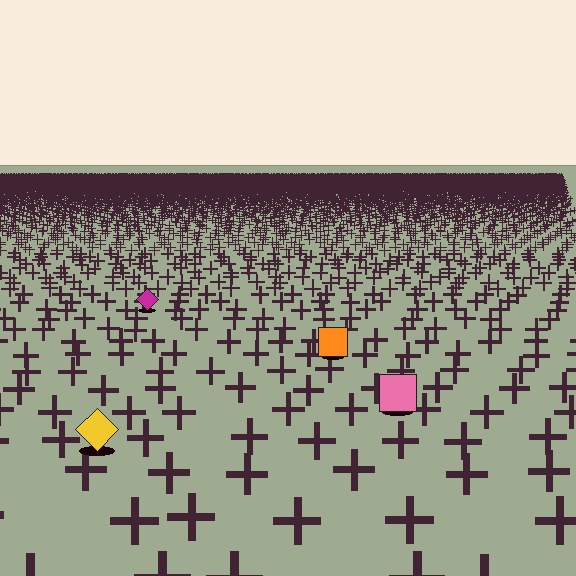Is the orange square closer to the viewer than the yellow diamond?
No. The yellow diamond is closer — you can tell from the texture gradient: the ground texture is coarser near it.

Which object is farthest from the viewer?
The magenta diamond is farthest from the viewer. It appears smaller and the ground texture around it is denser.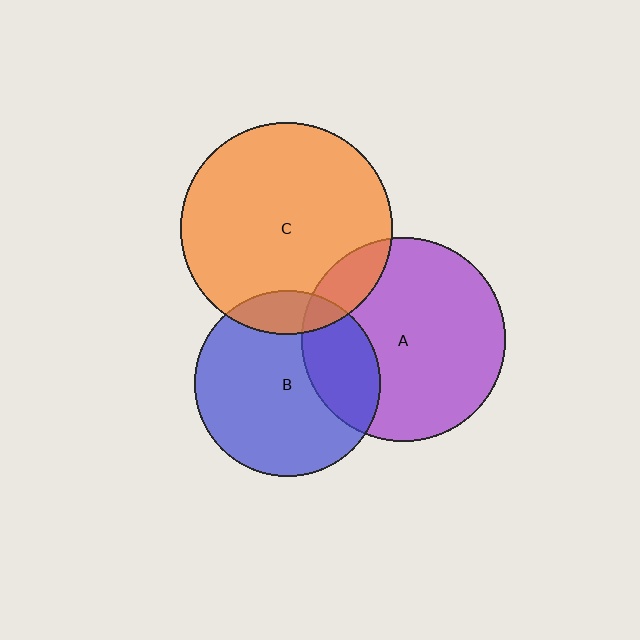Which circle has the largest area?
Circle C (orange).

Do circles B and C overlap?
Yes.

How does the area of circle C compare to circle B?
Approximately 1.3 times.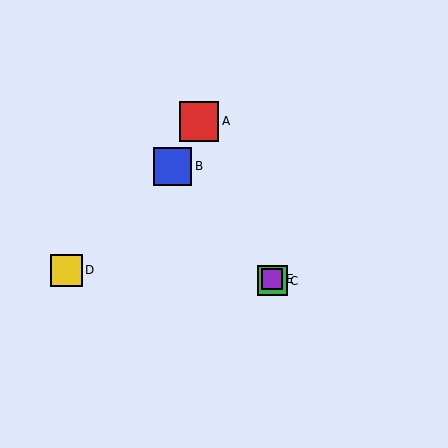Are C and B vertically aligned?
No, C is at x≈272 and B is at x≈172.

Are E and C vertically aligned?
Yes, both are at x≈272.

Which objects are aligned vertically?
Objects C, E are aligned vertically.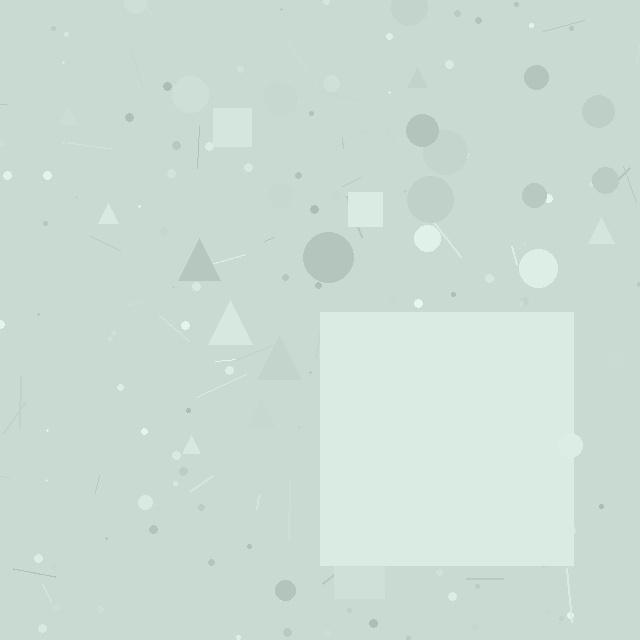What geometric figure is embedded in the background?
A square is embedded in the background.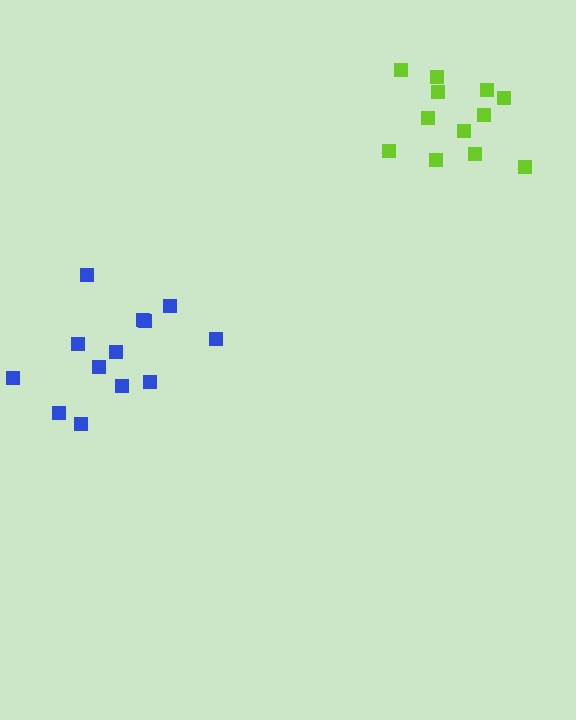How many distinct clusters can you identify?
There are 2 distinct clusters.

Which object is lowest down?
The blue cluster is bottommost.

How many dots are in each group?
Group 1: 12 dots, Group 2: 13 dots (25 total).